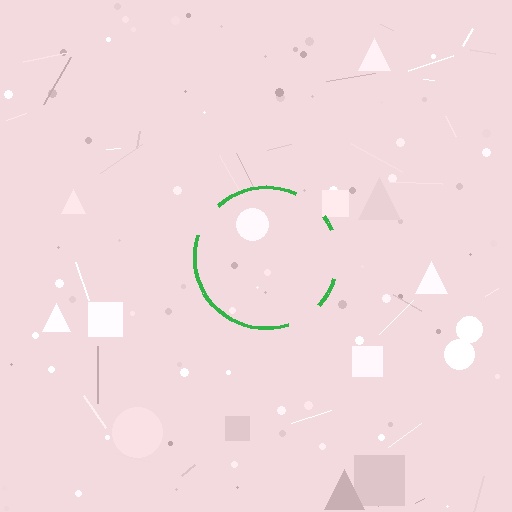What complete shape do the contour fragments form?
The contour fragments form a circle.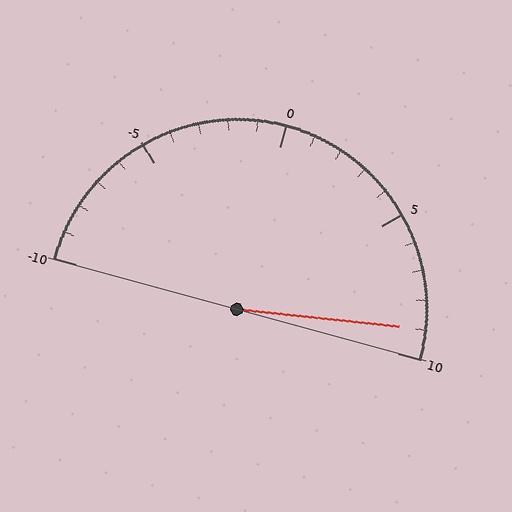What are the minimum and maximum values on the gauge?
The gauge ranges from -10 to 10.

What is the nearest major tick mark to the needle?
The nearest major tick mark is 10.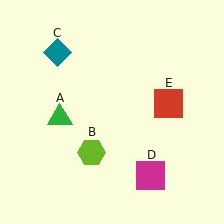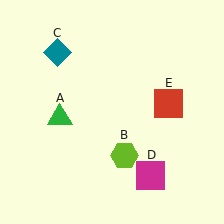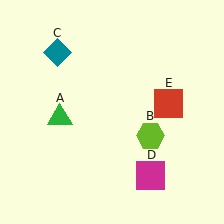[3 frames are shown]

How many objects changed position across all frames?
1 object changed position: lime hexagon (object B).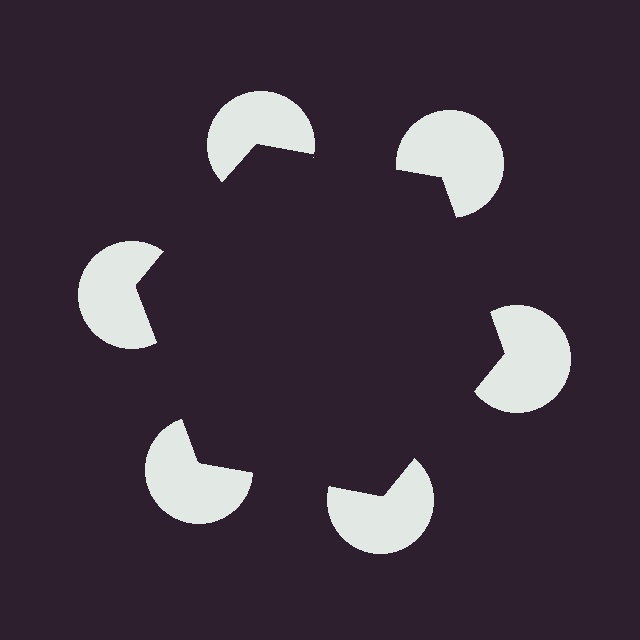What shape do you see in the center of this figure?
An illusory hexagon — its edges are inferred from the aligned wedge cuts in the pac-man discs, not physically drawn.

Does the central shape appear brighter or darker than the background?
It typically appears slightly darker than the background, even though no actual brightness change is drawn.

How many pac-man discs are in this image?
There are 6 — one at each vertex of the illusory hexagon.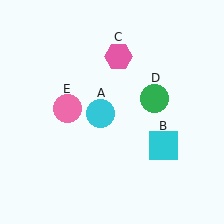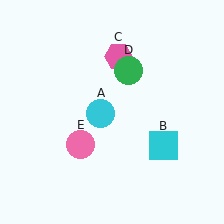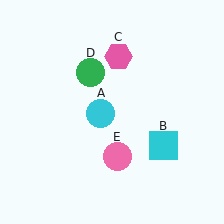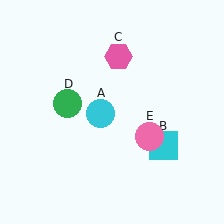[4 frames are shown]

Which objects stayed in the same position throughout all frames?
Cyan circle (object A) and cyan square (object B) and pink hexagon (object C) remained stationary.